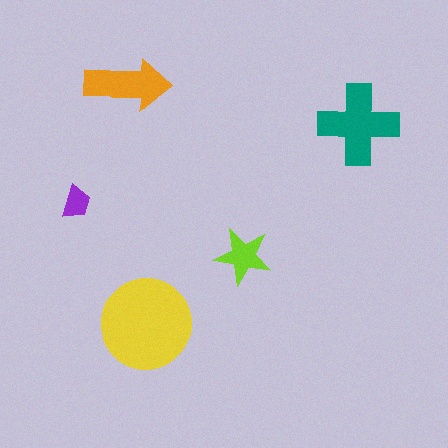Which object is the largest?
The yellow circle.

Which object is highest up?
The orange arrow is topmost.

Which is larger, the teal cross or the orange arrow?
The teal cross.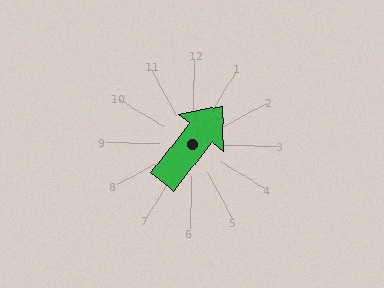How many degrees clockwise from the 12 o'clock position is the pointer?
Approximately 38 degrees.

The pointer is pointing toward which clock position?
Roughly 1 o'clock.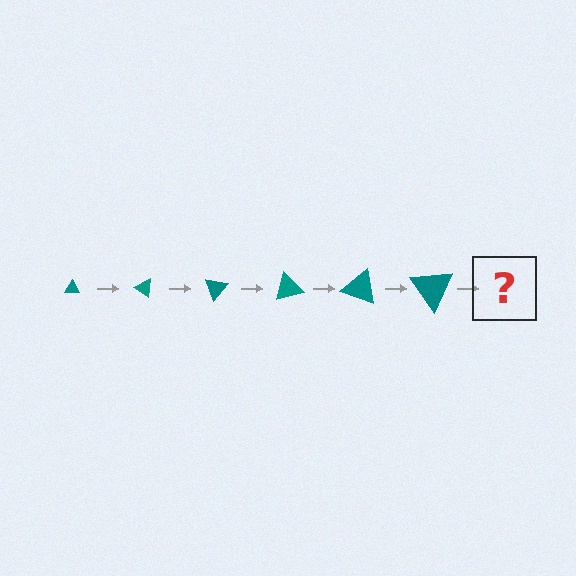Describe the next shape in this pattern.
It should be a triangle, larger than the previous one and rotated 210 degrees from the start.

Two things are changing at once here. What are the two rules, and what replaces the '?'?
The two rules are that the triangle grows larger each step and it rotates 35 degrees each step. The '?' should be a triangle, larger than the previous one and rotated 210 degrees from the start.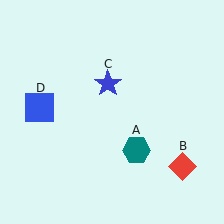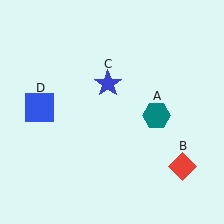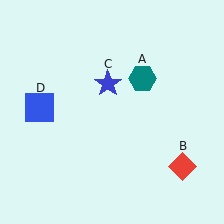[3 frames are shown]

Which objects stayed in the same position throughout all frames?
Red diamond (object B) and blue star (object C) and blue square (object D) remained stationary.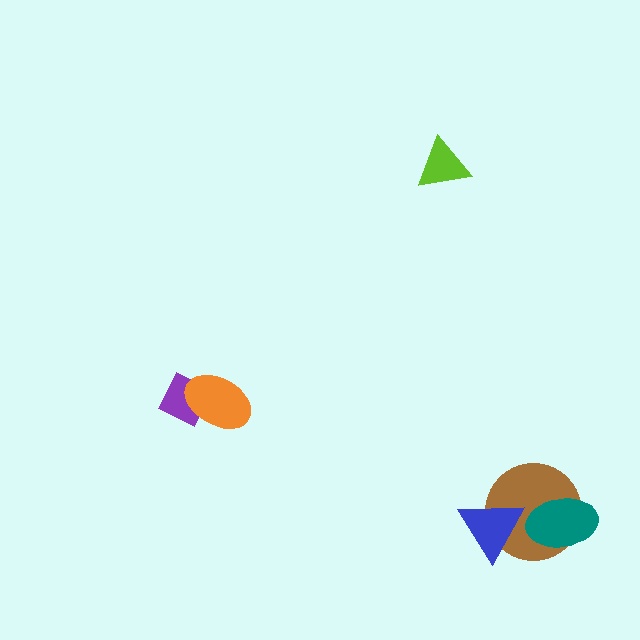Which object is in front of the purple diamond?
The orange ellipse is in front of the purple diamond.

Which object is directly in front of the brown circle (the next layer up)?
The blue triangle is directly in front of the brown circle.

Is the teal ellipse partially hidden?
No, no other shape covers it.